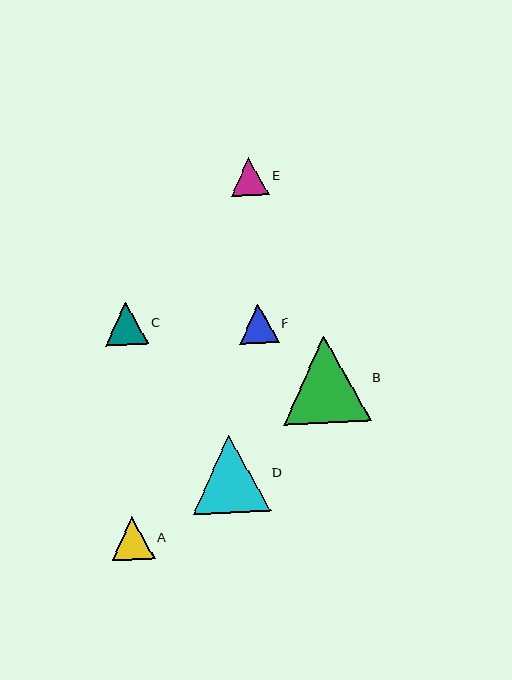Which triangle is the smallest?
Triangle E is the smallest with a size of approximately 38 pixels.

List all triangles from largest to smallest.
From largest to smallest: B, D, C, A, F, E.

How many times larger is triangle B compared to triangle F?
Triangle B is approximately 2.2 times the size of triangle F.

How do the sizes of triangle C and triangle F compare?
Triangle C and triangle F are approximately the same size.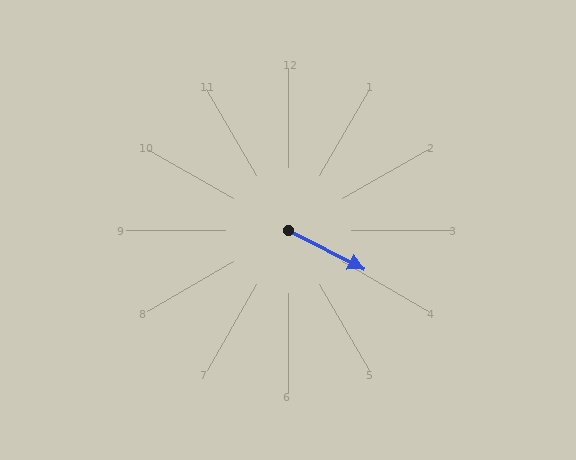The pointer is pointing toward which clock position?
Roughly 4 o'clock.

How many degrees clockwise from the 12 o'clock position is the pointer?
Approximately 117 degrees.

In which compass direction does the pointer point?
Southeast.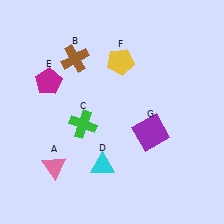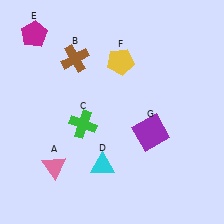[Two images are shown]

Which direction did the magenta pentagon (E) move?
The magenta pentagon (E) moved up.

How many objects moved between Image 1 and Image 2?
1 object moved between the two images.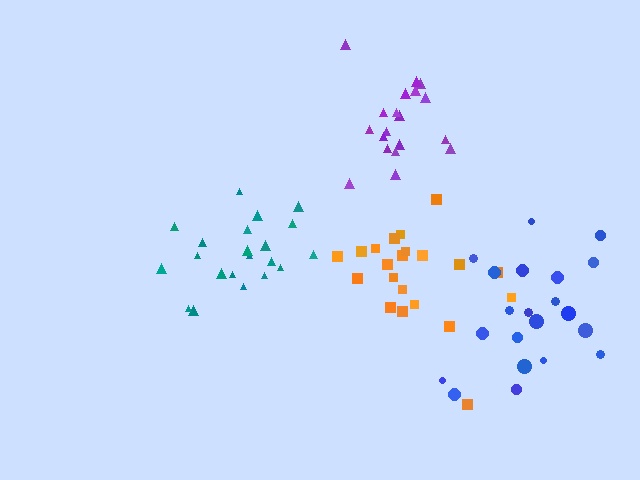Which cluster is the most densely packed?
Purple.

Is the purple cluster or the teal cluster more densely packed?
Purple.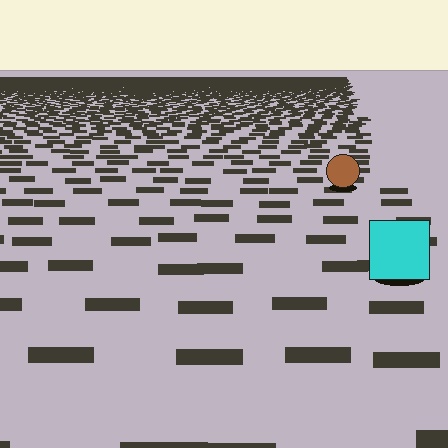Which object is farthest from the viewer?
The brown circle is farthest from the viewer. It appears smaller and the ground texture around it is denser.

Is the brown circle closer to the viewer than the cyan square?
No. The cyan square is closer — you can tell from the texture gradient: the ground texture is coarser near it.